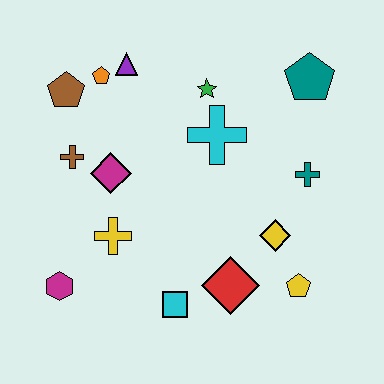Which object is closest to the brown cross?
The magenta diamond is closest to the brown cross.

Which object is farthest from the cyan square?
The teal pentagon is farthest from the cyan square.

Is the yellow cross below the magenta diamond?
Yes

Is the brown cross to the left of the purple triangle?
Yes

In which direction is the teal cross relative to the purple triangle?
The teal cross is to the right of the purple triangle.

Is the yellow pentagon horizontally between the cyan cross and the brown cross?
No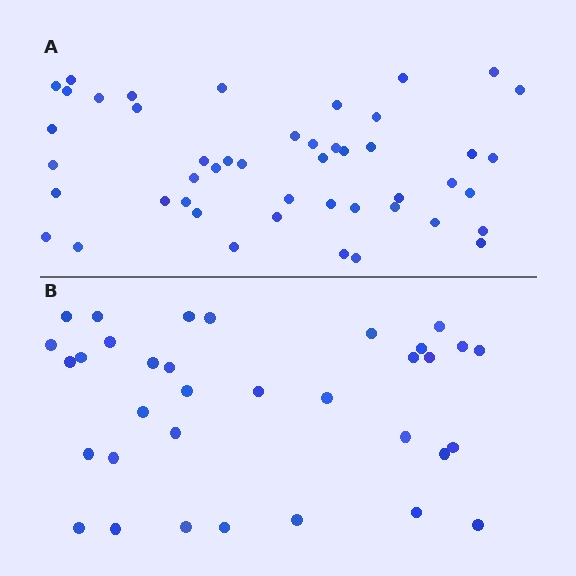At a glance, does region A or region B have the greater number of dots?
Region A (the top region) has more dots.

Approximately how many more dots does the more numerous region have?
Region A has approximately 15 more dots than region B.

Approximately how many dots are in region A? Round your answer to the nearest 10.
About 50 dots. (The exact count is 47, which rounds to 50.)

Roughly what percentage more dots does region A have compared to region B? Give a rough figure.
About 40% more.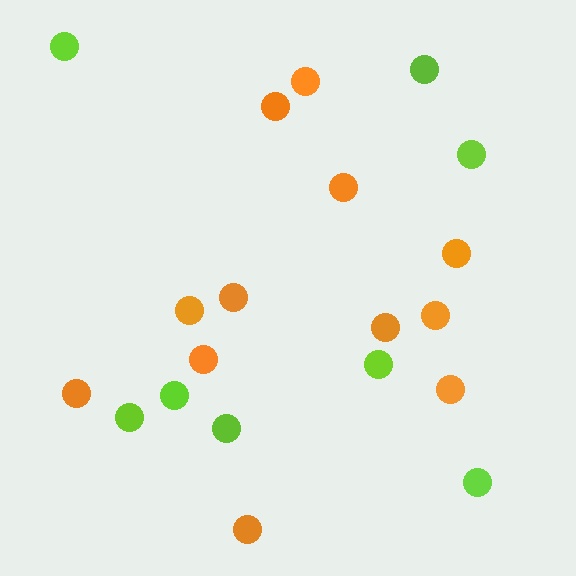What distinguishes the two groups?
There are 2 groups: one group of orange circles (12) and one group of lime circles (8).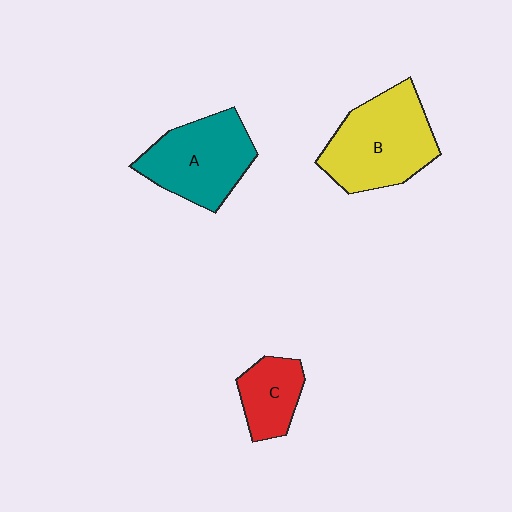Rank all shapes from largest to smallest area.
From largest to smallest: B (yellow), A (teal), C (red).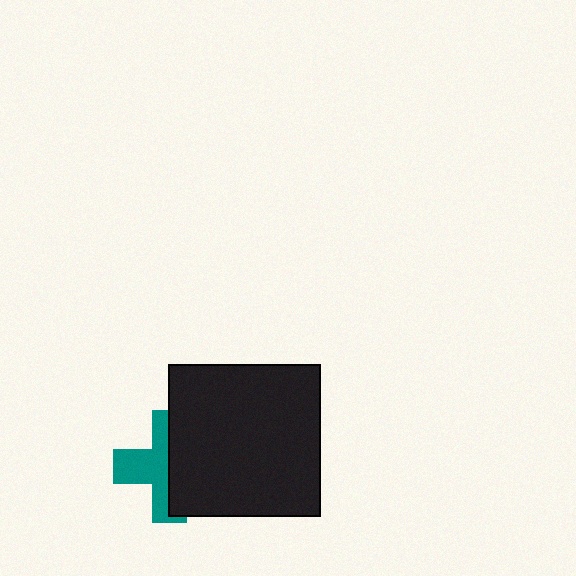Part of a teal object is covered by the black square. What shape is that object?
It is a cross.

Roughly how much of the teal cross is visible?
About half of it is visible (roughly 48%).